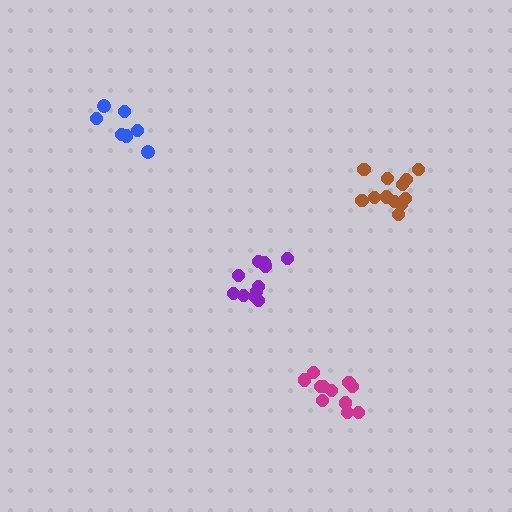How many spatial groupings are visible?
There are 4 spatial groupings.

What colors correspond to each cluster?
The clusters are colored: blue, purple, brown, magenta.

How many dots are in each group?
Group 1: 7 dots, Group 2: 11 dots, Group 3: 12 dots, Group 4: 11 dots (41 total).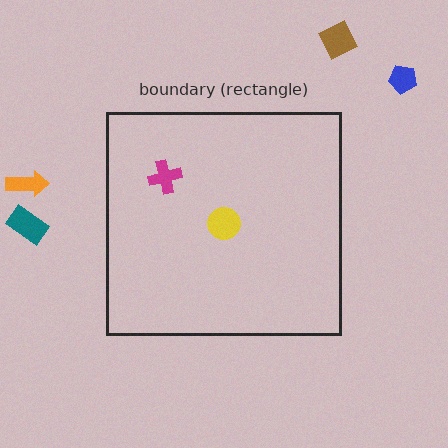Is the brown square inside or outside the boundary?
Outside.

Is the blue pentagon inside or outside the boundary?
Outside.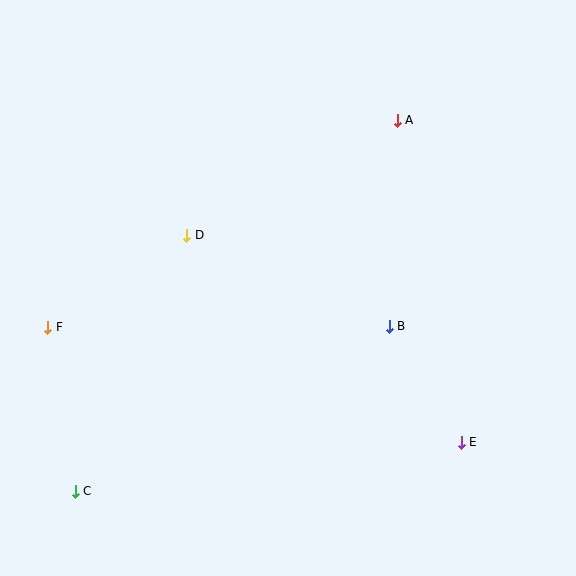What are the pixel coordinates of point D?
Point D is at (187, 235).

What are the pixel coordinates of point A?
Point A is at (397, 120).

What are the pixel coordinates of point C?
Point C is at (75, 491).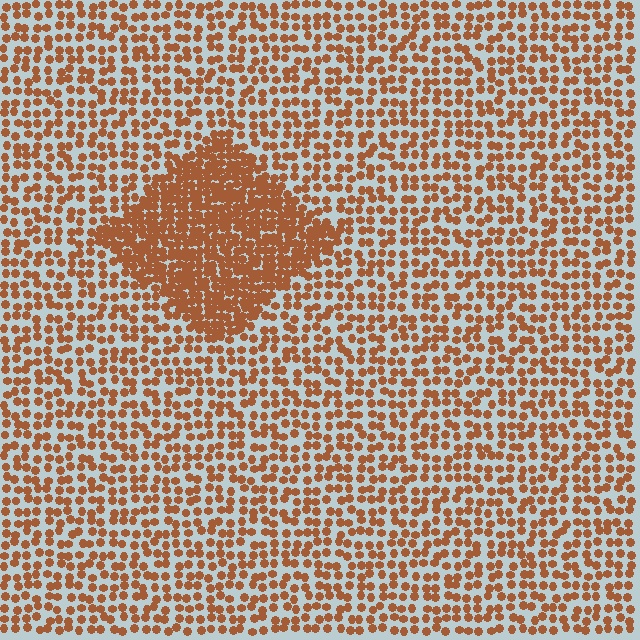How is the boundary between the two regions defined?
The boundary is defined by a change in element density (approximately 2.2x ratio). All elements are the same color, size, and shape.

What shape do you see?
I see a diamond.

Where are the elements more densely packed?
The elements are more densely packed inside the diamond boundary.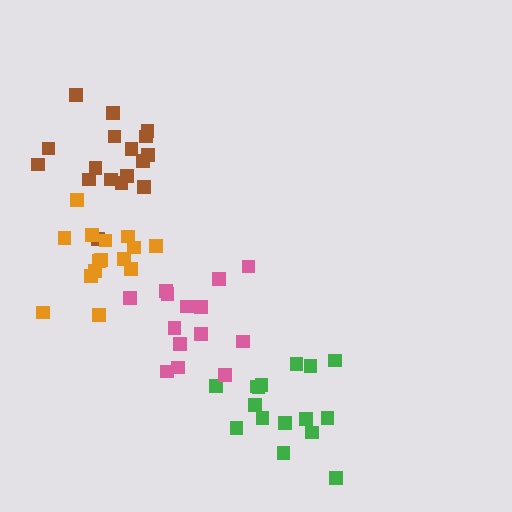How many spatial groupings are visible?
There are 4 spatial groupings.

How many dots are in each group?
Group 1: 16 dots, Group 2: 17 dots, Group 3: 15 dots, Group 4: 14 dots (62 total).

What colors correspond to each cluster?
The clusters are colored: green, brown, orange, pink.